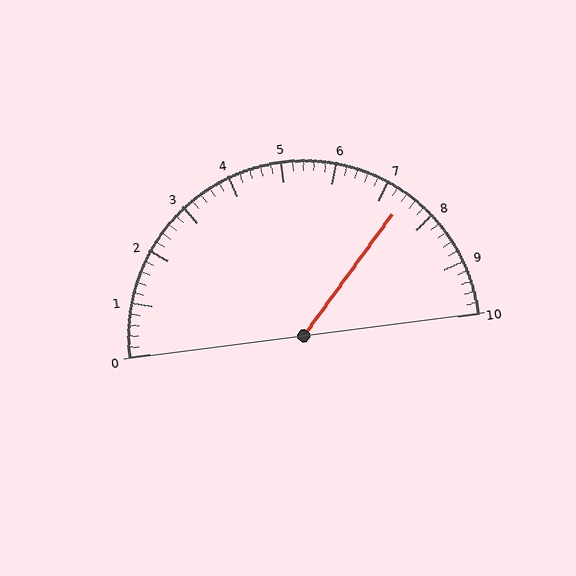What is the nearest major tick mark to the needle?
The nearest major tick mark is 7.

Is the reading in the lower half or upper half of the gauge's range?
The reading is in the upper half of the range (0 to 10).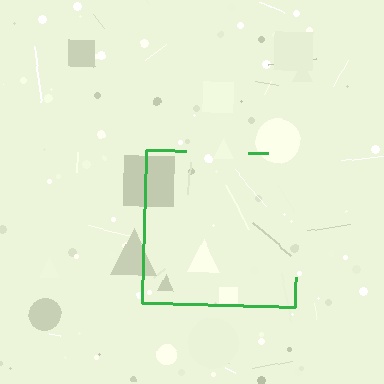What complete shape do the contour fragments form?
The contour fragments form a square.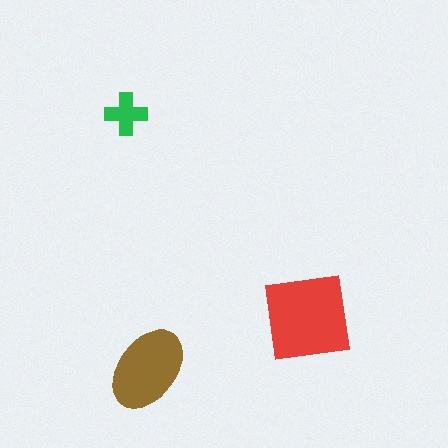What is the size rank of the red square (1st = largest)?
1st.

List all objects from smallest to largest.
The green cross, the brown ellipse, the red square.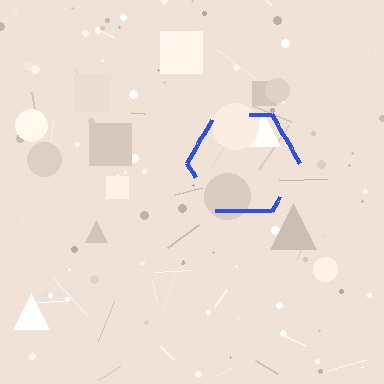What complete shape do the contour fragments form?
The contour fragments form a hexagon.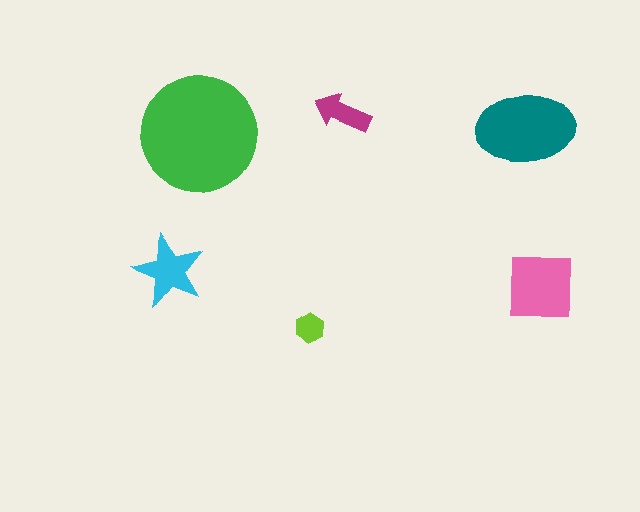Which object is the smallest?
The lime hexagon.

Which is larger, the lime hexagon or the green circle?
The green circle.